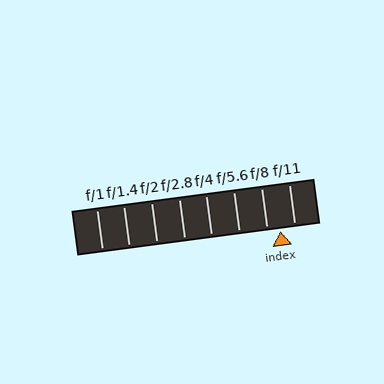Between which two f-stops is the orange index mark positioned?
The index mark is between f/8 and f/11.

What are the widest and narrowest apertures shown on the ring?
The widest aperture shown is f/1 and the narrowest is f/11.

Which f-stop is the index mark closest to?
The index mark is closest to f/8.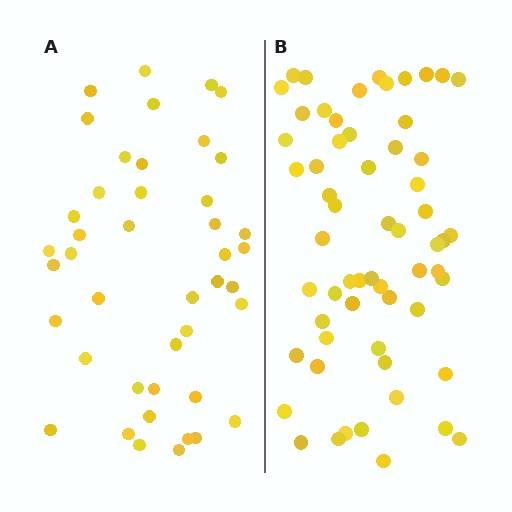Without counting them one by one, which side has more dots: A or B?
Region B (the right region) has more dots.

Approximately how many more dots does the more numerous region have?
Region B has approximately 15 more dots than region A.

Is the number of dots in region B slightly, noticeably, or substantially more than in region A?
Region B has noticeably more, but not dramatically so. The ratio is roughly 1.4 to 1.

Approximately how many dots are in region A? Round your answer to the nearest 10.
About 40 dots. (The exact count is 43, which rounds to 40.)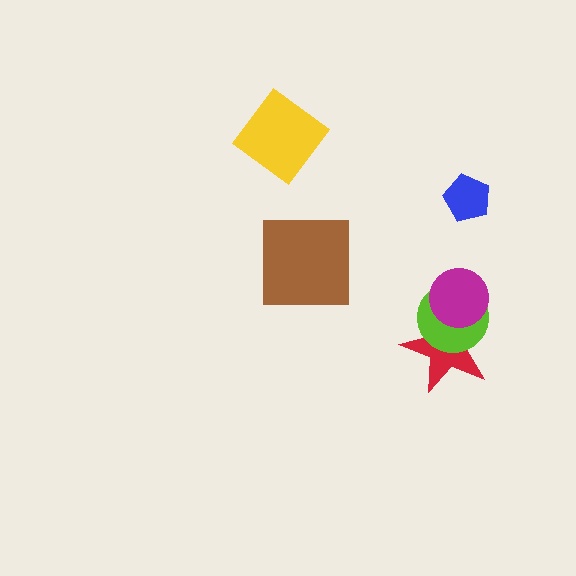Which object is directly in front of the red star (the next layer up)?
The lime circle is directly in front of the red star.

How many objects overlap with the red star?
2 objects overlap with the red star.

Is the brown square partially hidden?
No, no other shape covers it.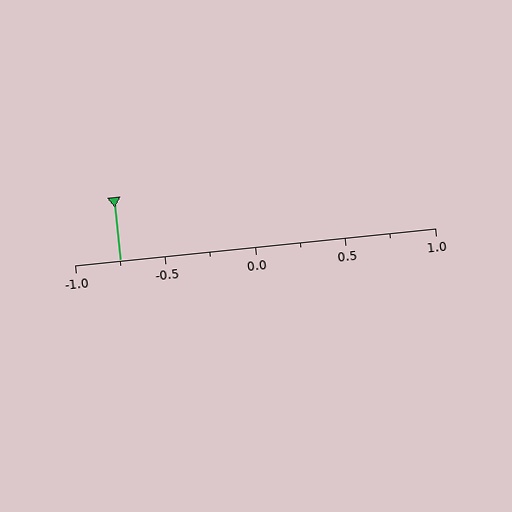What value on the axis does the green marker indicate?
The marker indicates approximately -0.75.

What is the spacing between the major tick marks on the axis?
The major ticks are spaced 0.5 apart.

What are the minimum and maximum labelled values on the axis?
The axis runs from -1.0 to 1.0.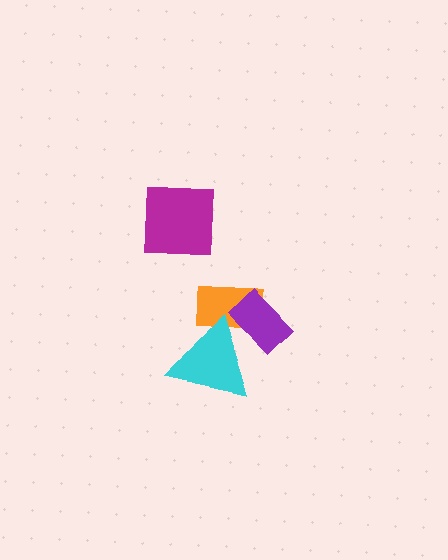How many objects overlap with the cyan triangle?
2 objects overlap with the cyan triangle.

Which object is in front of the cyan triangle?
The purple rectangle is in front of the cyan triangle.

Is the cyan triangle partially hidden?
Yes, it is partially covered by another shape.